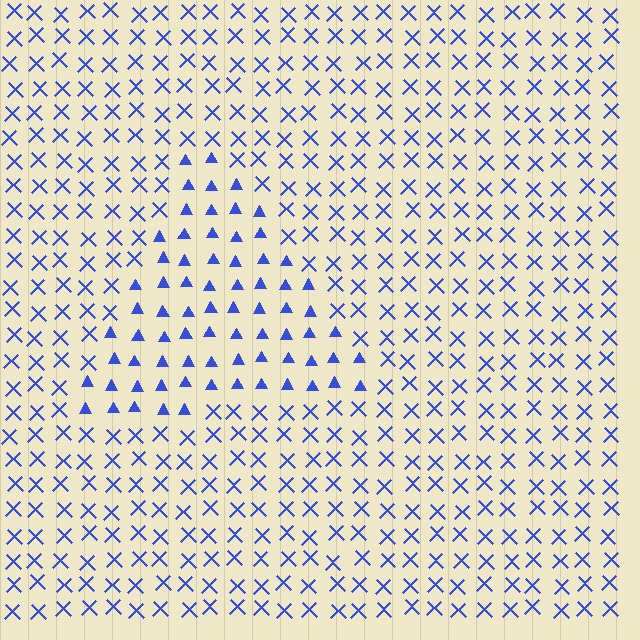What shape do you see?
I see a triangle.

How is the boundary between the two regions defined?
The boundary is defined by a change in element shape: triangles inside vs. X marks outside. All elements share the same color and spacing.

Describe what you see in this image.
The image is filled with small blue elements arranged in a uniform grid. A triangle-shaped region contains triangles, while the surrounding area contains X marks. The boundary is defined purely by the change in element shape.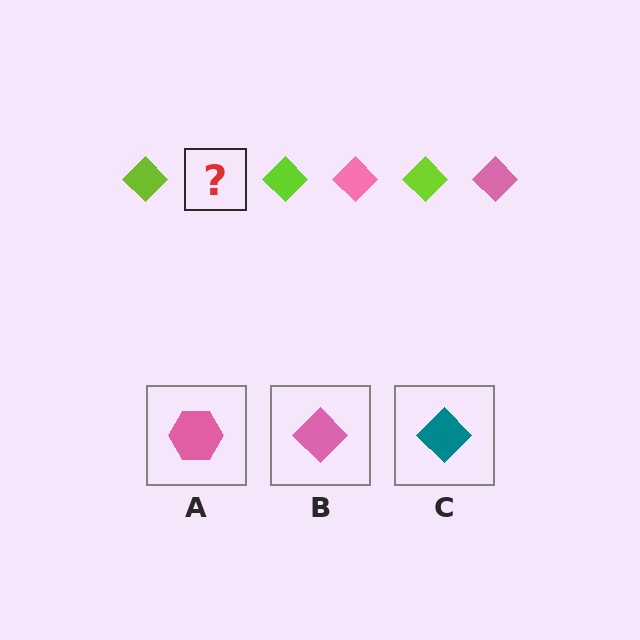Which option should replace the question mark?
Option B.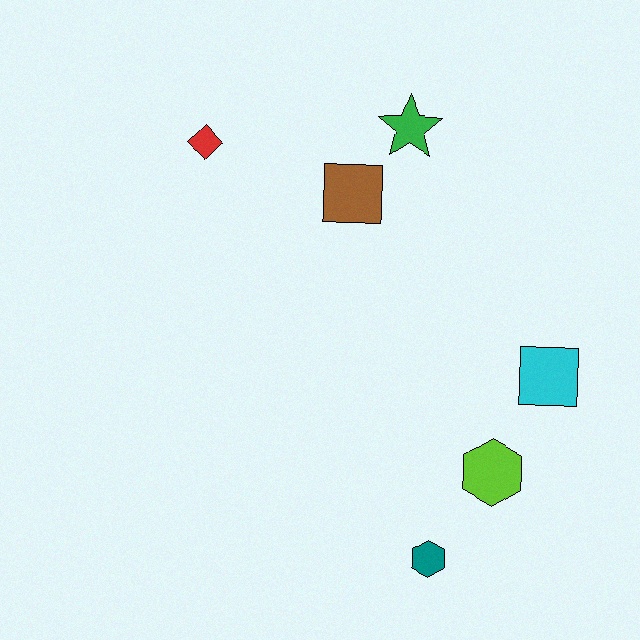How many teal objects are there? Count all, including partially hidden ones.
There is 1 teal object.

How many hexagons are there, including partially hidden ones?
There are 2 hexagons.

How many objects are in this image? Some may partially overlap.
There are 6 objects.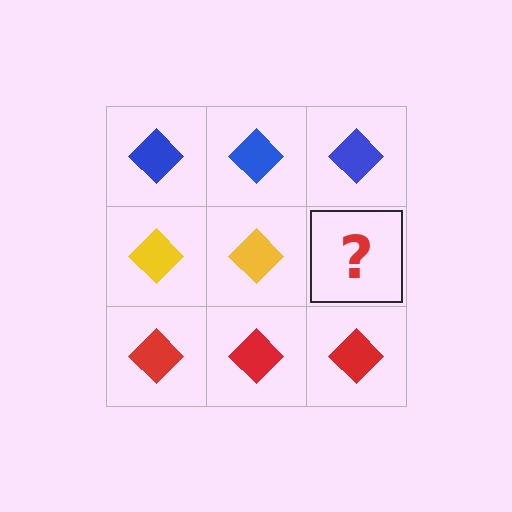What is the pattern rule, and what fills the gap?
The rule is that each row has a consistent color. The gap should be filled with a yellow diamond.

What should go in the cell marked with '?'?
The missing cell should contain a yellow diamond.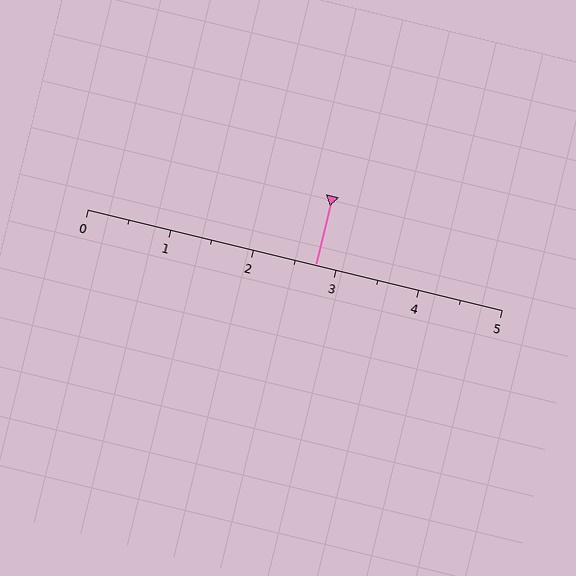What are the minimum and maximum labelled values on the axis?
The axis runs from 0 to 5.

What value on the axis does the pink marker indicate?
The marker indicates approximately 2.8.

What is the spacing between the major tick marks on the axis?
The major ticks are spaced 1 apart.